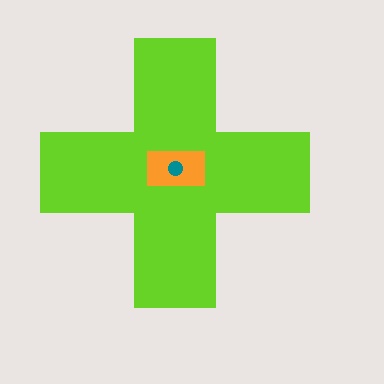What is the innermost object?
The teal circle.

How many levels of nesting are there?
3.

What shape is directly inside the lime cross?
The orange rectangle.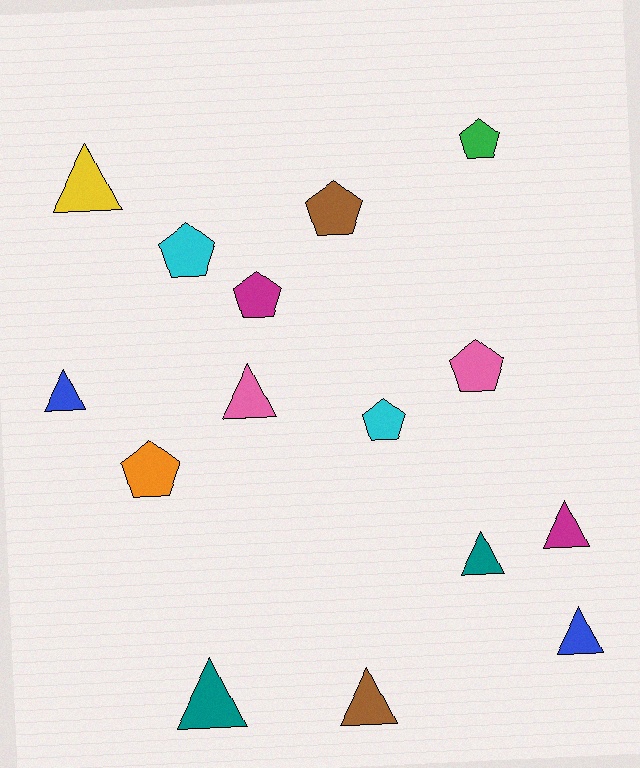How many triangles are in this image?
There are 8 triangles.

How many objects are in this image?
There are 15 objects.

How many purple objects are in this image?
There are no purple objects.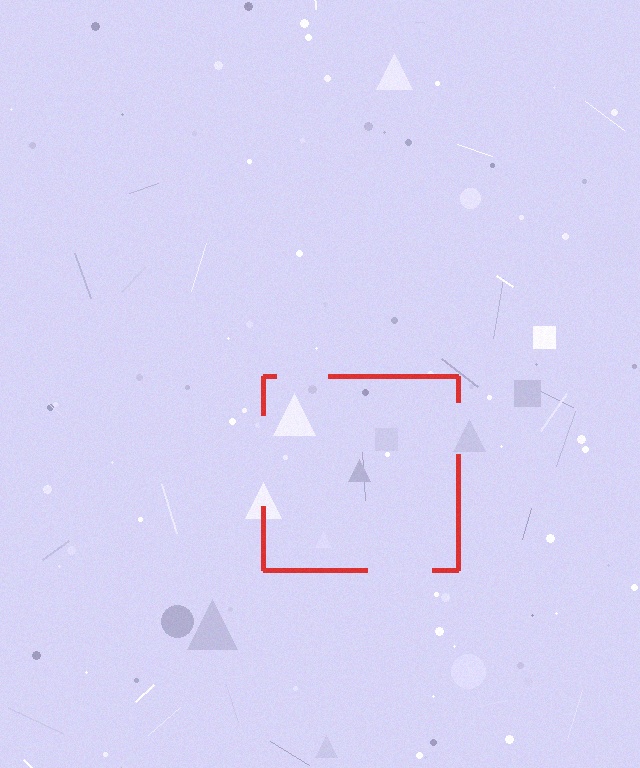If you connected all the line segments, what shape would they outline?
They would outline a square.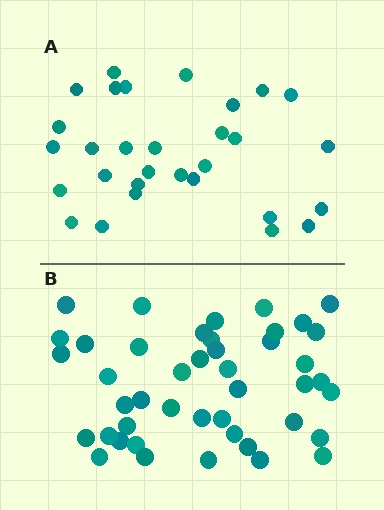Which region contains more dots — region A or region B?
Region B (the bottom region) has more dots.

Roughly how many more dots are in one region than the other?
Region B has approximately 15 more dots than region A.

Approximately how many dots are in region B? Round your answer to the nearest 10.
About 40 dots. (The exact count is 44, which rounds to 40.)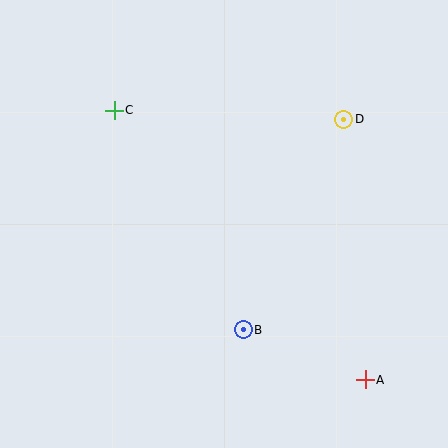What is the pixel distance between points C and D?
The distance between C and D is 230 pixels.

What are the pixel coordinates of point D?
Point D is at (344, 119).